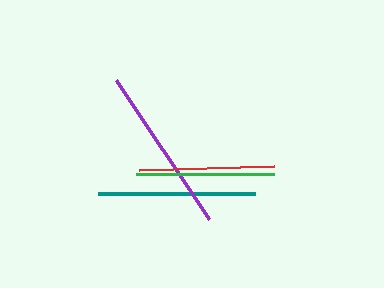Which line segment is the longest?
The purple line is the longest at approximately 167 pixels.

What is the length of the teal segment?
The teal segment is approximately 157 pixels long.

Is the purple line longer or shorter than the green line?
The purple line is longer than the green line.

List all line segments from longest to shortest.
From longest to shortest: purple, teal, green, red.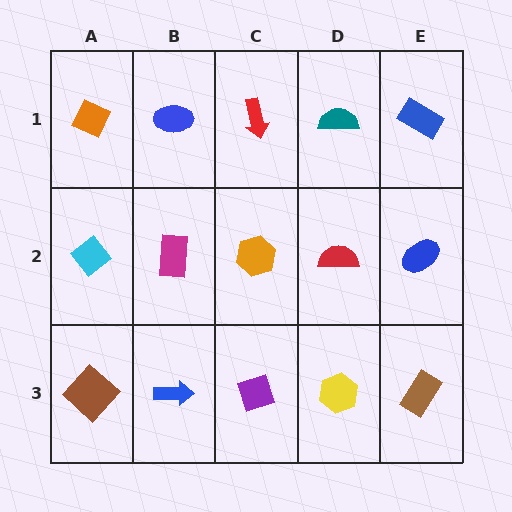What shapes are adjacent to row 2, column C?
A red arrow (row 1, column C), a purple diamond (row 3, column C), a magenta rectangle (row 2, column B), a red semicircle (row 2, column D).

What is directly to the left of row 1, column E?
A teal semicircle.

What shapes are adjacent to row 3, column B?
A magenta rectangle (row 2, column B), a brown diamond (row 3, column A), a purple diamond (row 3, column C).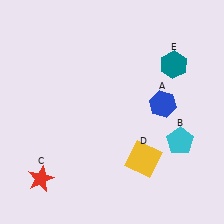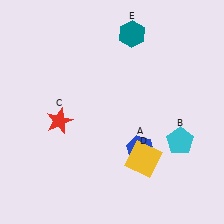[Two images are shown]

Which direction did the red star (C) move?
The red star (C) moved up.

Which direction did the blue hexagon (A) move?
The blue hexagon (A) moved down.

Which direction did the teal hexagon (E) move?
The teal hexagon (E) moved left.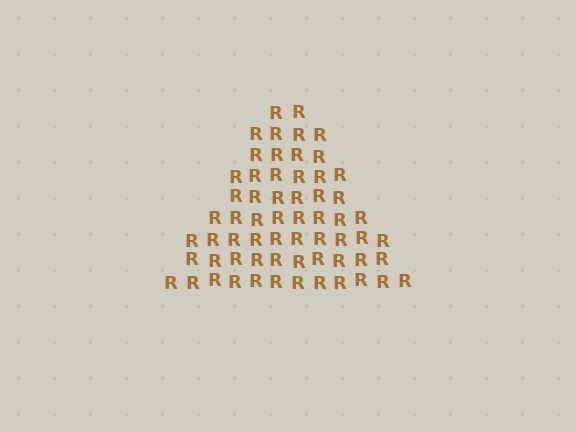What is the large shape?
The large shape is a triangle.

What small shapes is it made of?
It is made of small letter R's.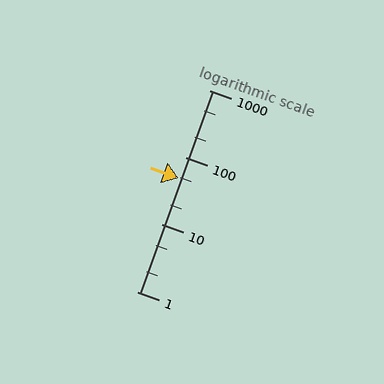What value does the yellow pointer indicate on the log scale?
The pointer indicates approximately 49.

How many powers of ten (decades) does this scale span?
The scale spans 3 decades, from 1 to 1000.